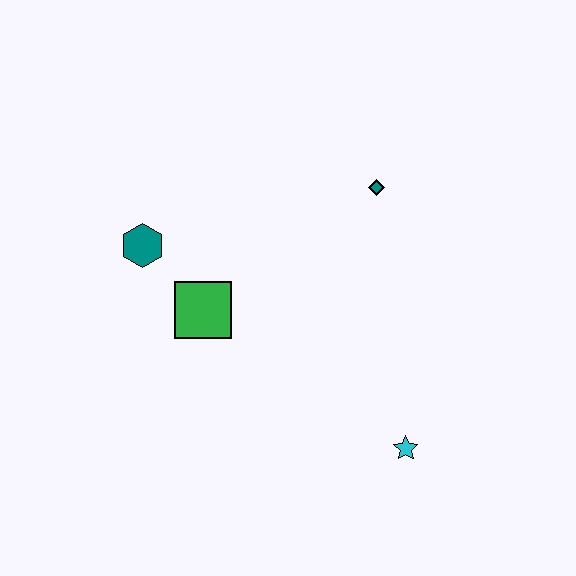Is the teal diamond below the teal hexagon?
No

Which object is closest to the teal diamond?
The green square is closest to the teal diamond.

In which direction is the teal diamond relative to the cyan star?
The teal diamond is above the cyan star.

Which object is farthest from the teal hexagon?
The cyan star is farthest from the teal hexagon.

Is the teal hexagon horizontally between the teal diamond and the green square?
No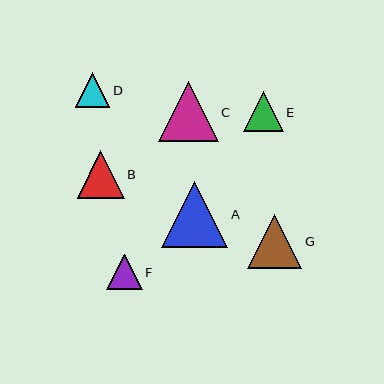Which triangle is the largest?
Triangle A is the largest with a size of approximately 67 pixels.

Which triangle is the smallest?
Triangle D is the smallest with a size of approximately 35 pixels.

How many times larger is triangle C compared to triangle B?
Triangle C is approximately 1.3 times the size of triangle B.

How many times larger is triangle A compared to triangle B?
Triangle A is approximately 1.4 times the size of triangle B.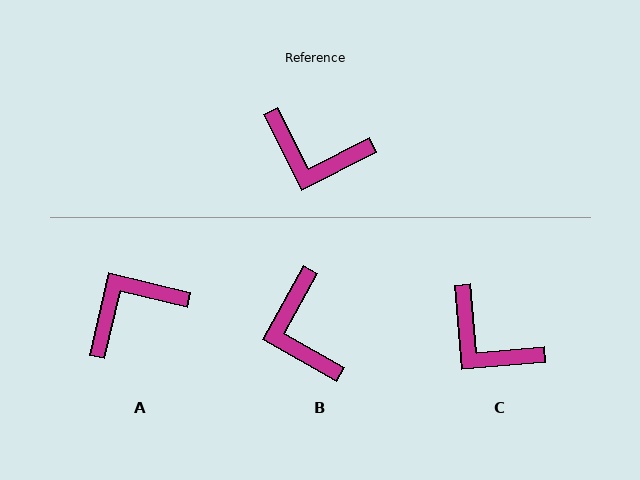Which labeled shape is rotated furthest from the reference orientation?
A, about 130 degrees away.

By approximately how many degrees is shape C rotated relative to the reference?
Approximately 22 degrees clockwise.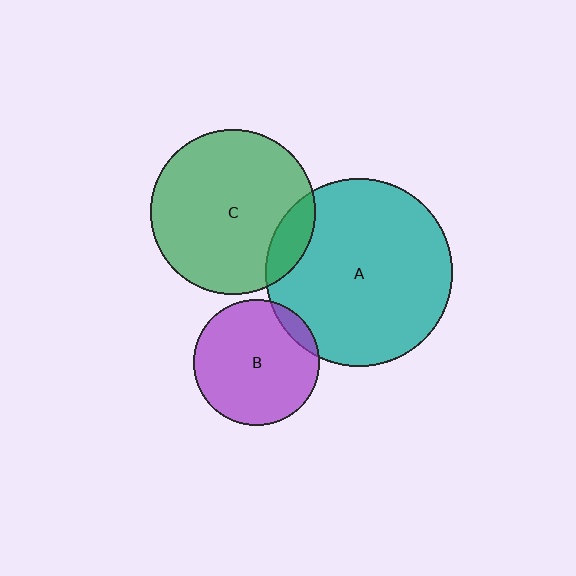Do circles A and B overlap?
Yes.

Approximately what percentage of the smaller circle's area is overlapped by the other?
Approximately 10%.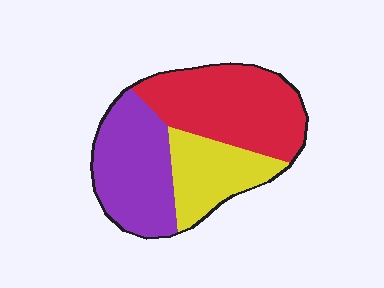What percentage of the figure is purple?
Purple takes up about one third (1/3) of the figure.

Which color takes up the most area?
Red, at roughly 40%.